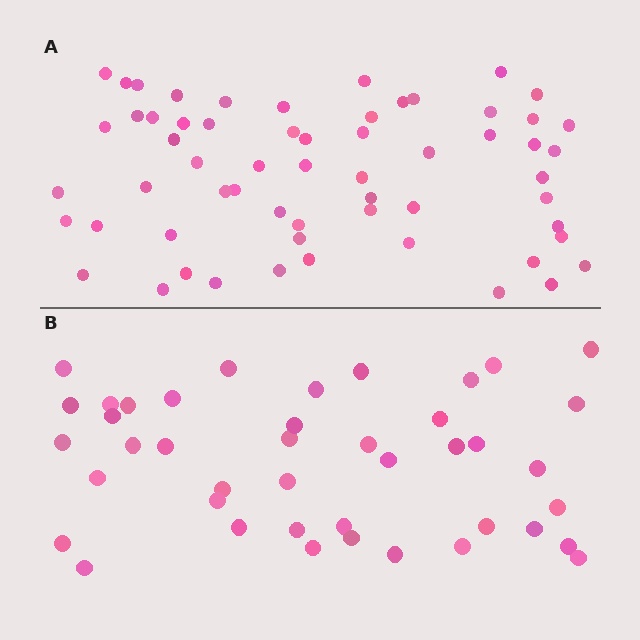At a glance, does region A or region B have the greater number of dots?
Region A (the top region) has more dots.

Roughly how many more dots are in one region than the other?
Region A has approximately 20 more dots than region B.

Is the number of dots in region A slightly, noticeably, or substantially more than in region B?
Region A has noticeably more, but not dramatically so. The ratio is roughly 1.4 to 1.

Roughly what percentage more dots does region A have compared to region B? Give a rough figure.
About 45% more.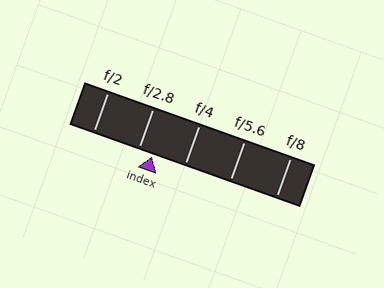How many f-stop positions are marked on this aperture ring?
There are 5 f-stop positions marked.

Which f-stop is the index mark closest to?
The index mark is closest to f/2.8.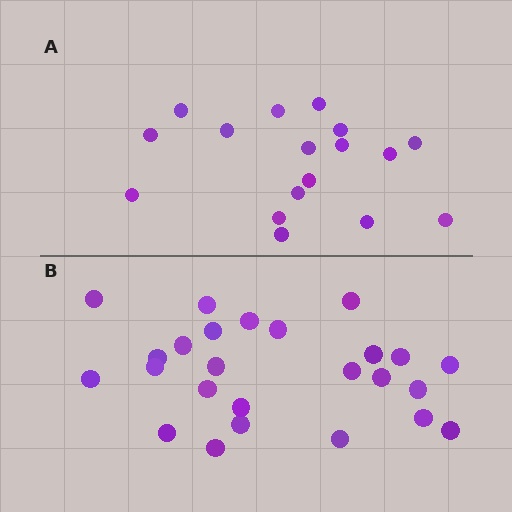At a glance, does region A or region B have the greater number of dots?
Region B (the bottom region) has more dots.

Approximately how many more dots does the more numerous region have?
Region B has roughly 8 or so more dots than region A.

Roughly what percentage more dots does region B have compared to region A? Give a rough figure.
About 45% more.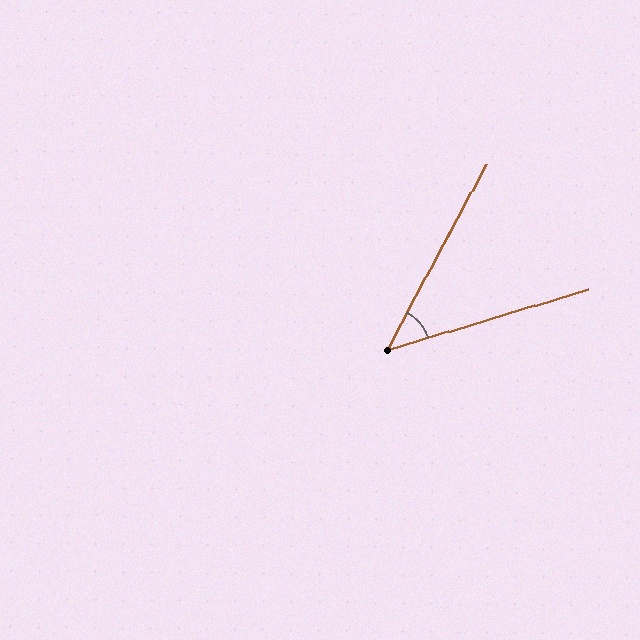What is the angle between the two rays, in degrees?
Approximately 45 degrees.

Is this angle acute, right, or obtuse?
It is acute.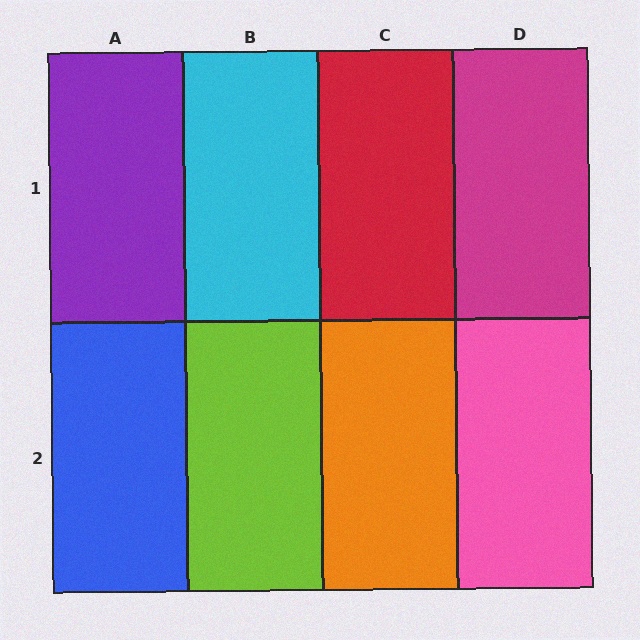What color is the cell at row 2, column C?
Orange.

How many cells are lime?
1 cell is lime.